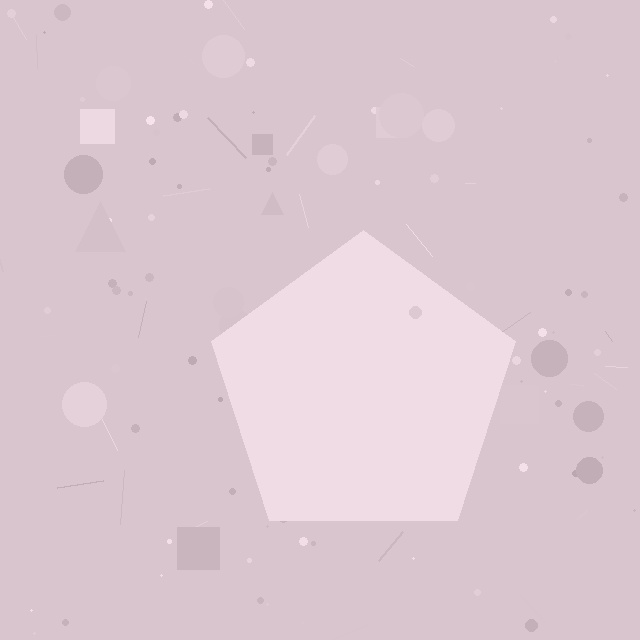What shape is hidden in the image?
A pentagon is hidden in the image.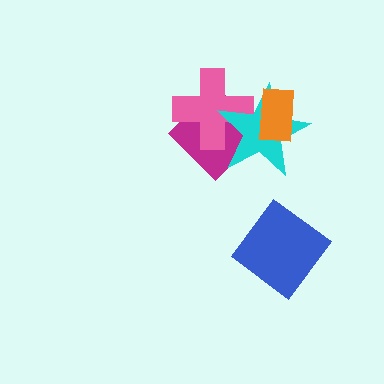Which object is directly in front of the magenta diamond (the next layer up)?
The pink cross is directly in front of the magenta diamond.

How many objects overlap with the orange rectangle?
2 objects overlap with the orange rectangle.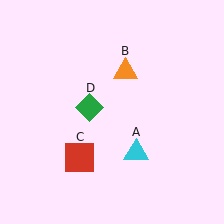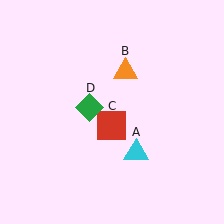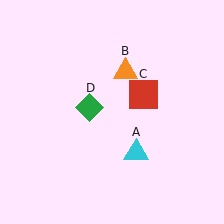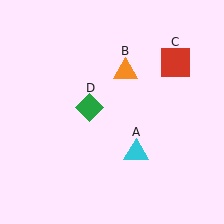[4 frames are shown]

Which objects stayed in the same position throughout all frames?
Cyan triangle (object A) and orange triangle (object B) and green diamond (object D) remained stationary.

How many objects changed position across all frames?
1 object changed position: red square (object C).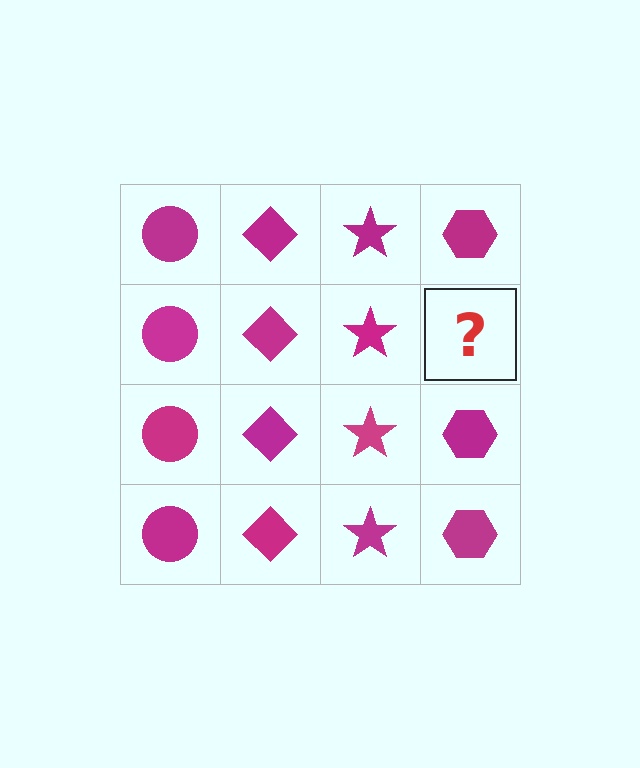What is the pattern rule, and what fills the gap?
The rule is that each column has a consistent shape. The gap should be filled with a magenta hexagon.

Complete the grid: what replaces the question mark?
The question mark should be replaced with a magenta hexagon.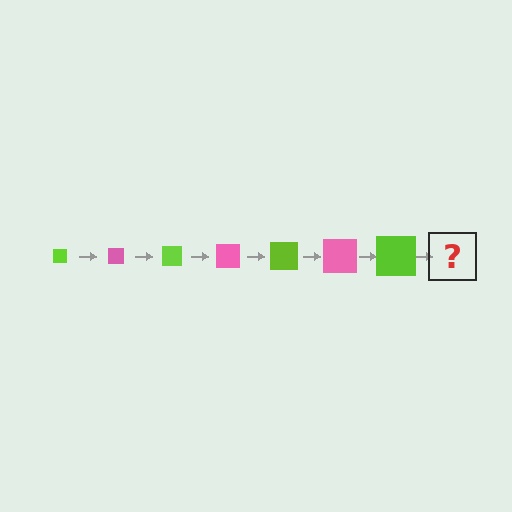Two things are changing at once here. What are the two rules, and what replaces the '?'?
The two rules are that the square grows larger each step and the color cycles through lime and pink. The '?' should be a pink square, larger than the previous one.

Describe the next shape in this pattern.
It should be a pink square, larger than the previous one.